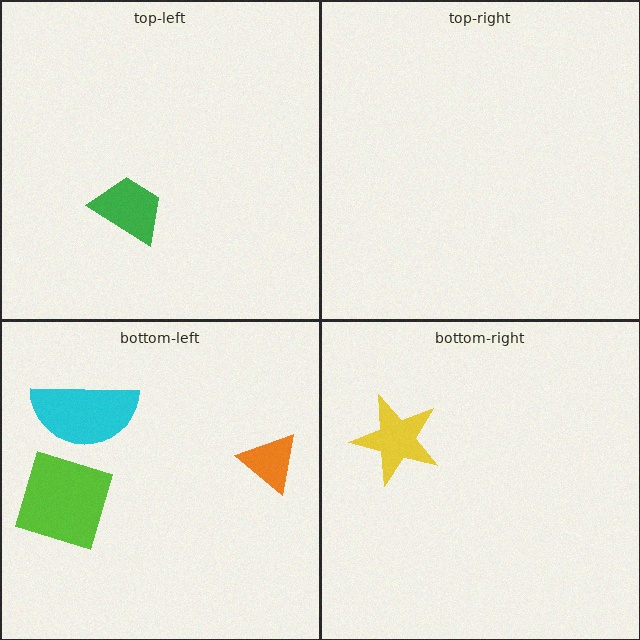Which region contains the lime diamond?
The bottom-left region.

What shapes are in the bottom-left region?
The lime diamond, the orange triangle, the cyan semicircle.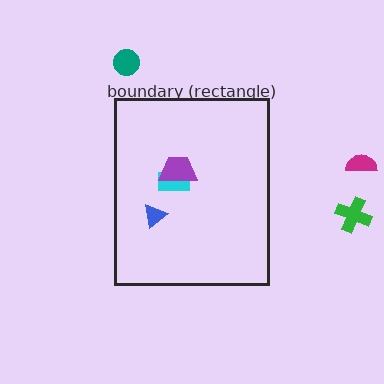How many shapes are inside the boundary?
3 inside, 3 outside.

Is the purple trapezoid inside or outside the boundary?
Inside.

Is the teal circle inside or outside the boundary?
Outside.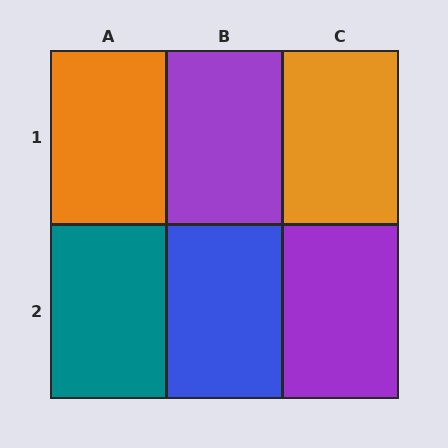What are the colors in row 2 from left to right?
Teal, blue, purple.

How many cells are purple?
2 cells are purple.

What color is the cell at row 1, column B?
Purple.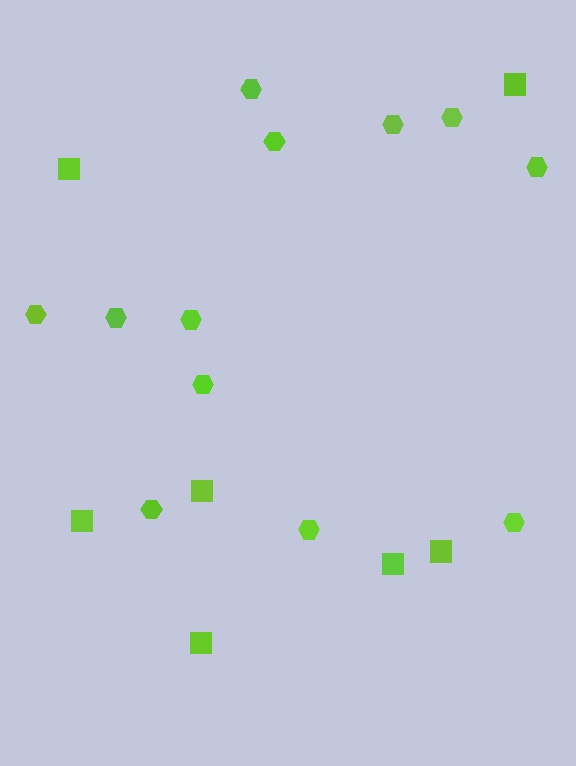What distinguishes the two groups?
There are 2 groups: one group of squares (7) and one group of hexagons (12).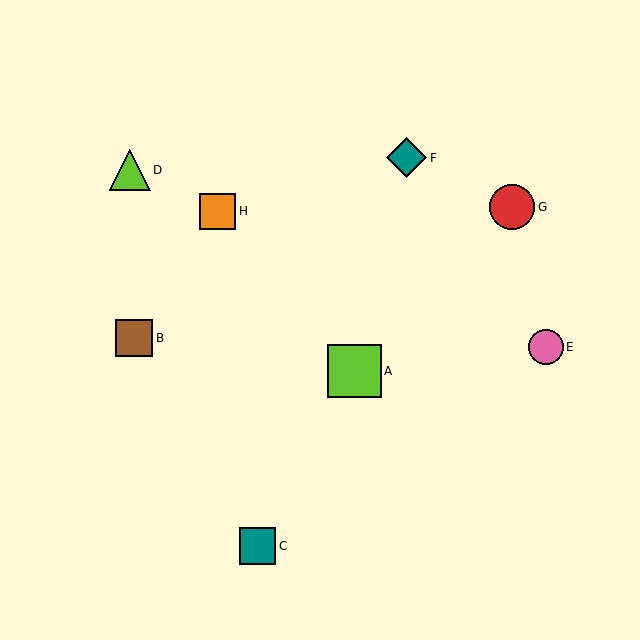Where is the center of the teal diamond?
The center of the teal diamond is at (407, 158).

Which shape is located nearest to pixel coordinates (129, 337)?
The brown square (labeled B) at (134, 338) is nearest to that location.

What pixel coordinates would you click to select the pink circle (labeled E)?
Click at (546, 347) to select the pink circle E.